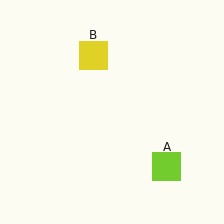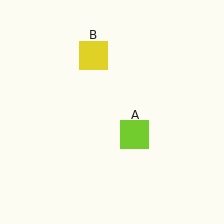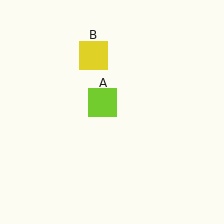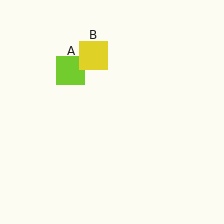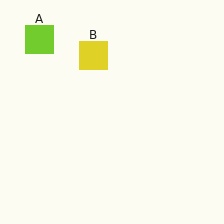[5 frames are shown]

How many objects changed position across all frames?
1 object changed position: lime square (object A).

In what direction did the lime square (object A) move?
The lime square (object A) moved up and to the left.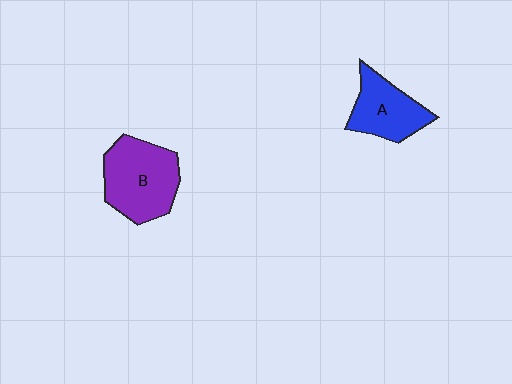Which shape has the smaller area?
Shape A (blue).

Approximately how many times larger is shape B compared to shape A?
Approximately 1.4 times.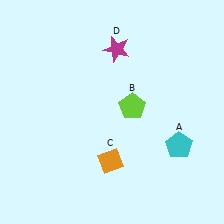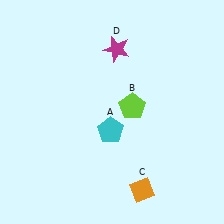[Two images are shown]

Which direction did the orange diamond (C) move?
The orange diamond (C) moved right.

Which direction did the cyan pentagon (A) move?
The cyan pentagon (A) moved left.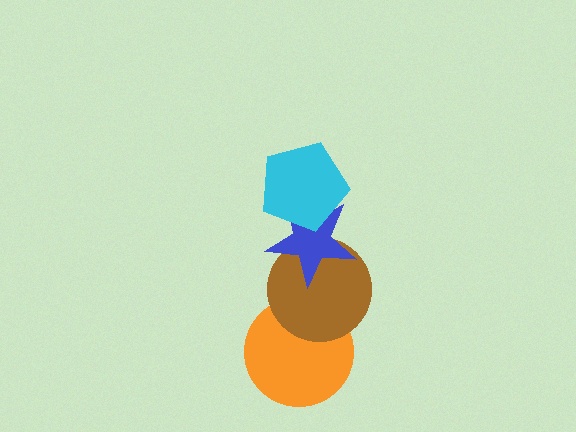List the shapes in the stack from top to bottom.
From top to bottom: the cyan pentagon, the blue star, the brown circle, the orange circle.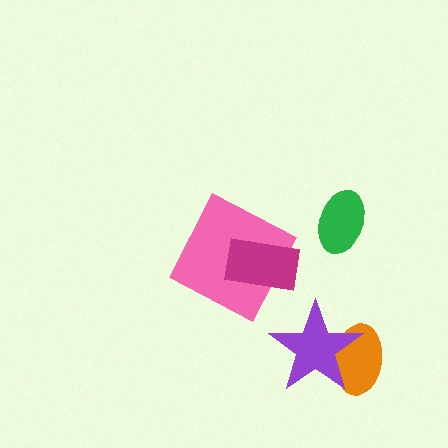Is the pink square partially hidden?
Yes, it is partially covered by another shape.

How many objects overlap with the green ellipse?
0 objects overlap with the green ellipse.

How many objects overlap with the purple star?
1 object overlaps with the purple star.